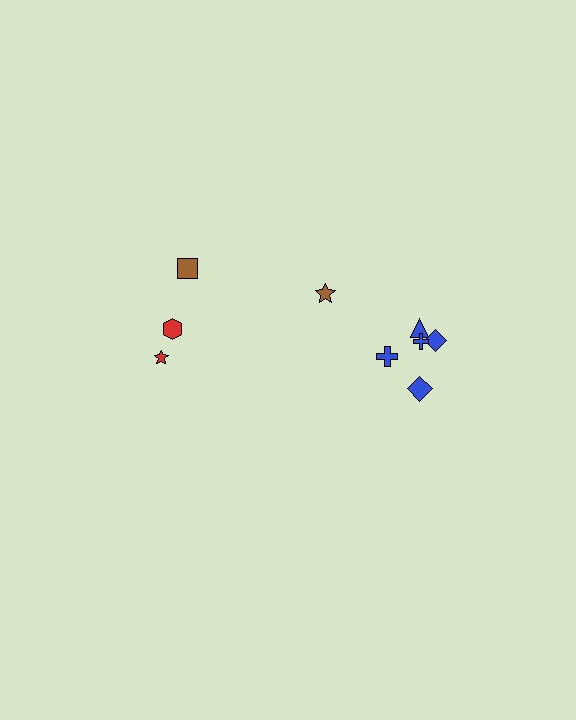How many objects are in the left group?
There are 3 objects.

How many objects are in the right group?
There are 6 objects.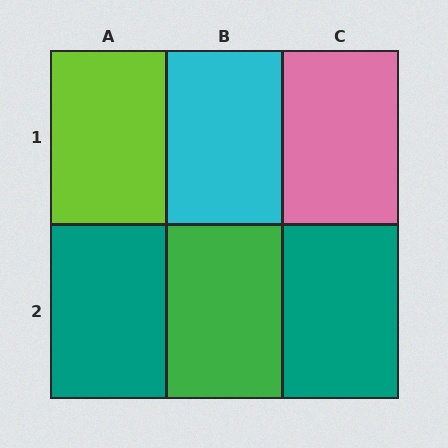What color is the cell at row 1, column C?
Pink.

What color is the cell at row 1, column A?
Lime.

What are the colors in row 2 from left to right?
Teal, green, teal.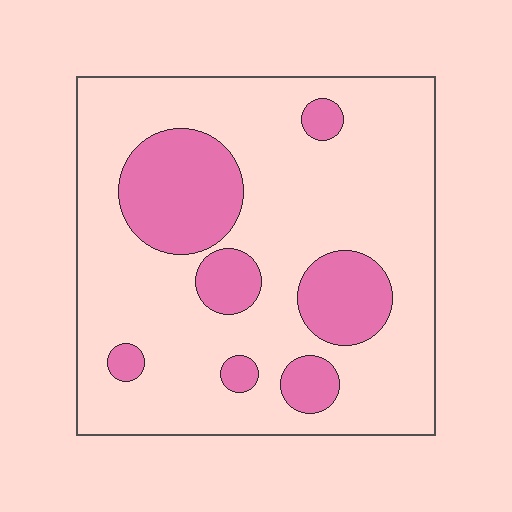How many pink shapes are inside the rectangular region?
7.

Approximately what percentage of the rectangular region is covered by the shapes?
Approximately 25%.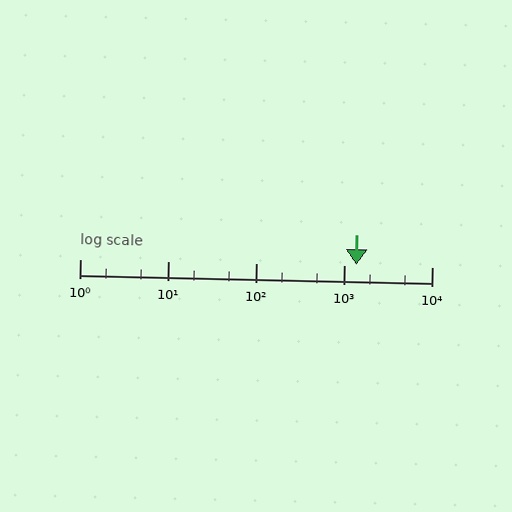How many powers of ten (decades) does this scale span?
The scale spans 4 decades, from 1 to 10000.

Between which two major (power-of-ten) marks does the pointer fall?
The pointer is between 1000 and 10000.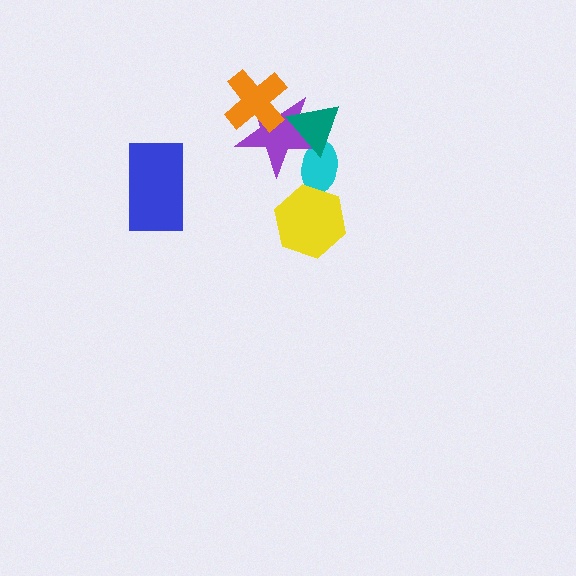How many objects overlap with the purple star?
3 objects overlap with the purple star.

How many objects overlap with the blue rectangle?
0 objects overlap with the blue rectangle.